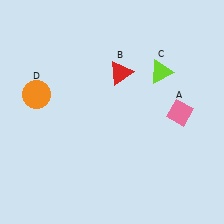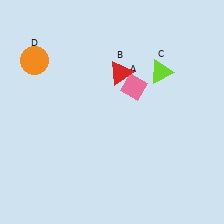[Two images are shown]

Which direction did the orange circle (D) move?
The orange circle (D) moved up.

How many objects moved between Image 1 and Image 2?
2 objects moved between the two images.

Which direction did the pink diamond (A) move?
The pink diamond (A) moved left.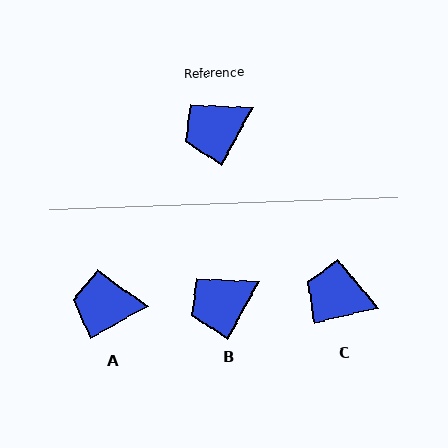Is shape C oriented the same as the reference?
No, it is off by about 47 degrees.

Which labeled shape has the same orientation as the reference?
B.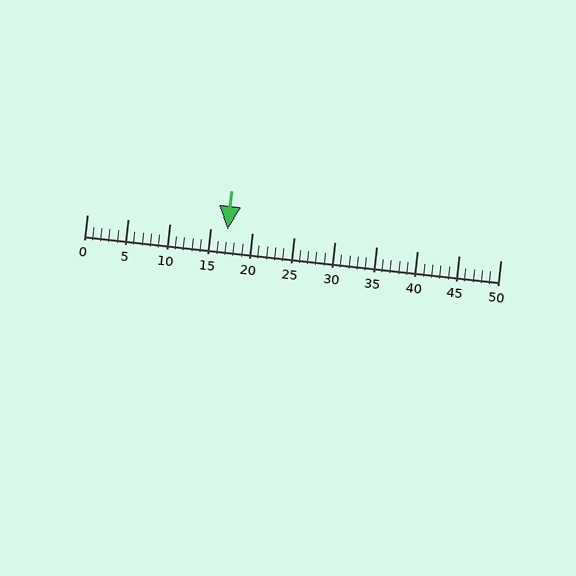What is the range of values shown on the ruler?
The ruler shows values from 0 to 50.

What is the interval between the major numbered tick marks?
The major tick marks are spaced 5 units apart.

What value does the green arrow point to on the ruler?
The green arrow points to approximately 17.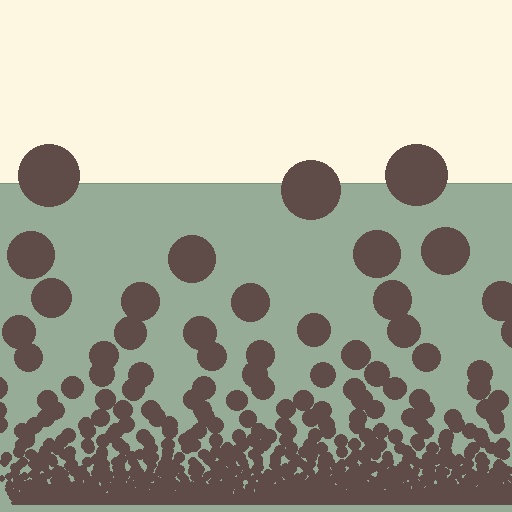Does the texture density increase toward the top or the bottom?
Density increases toward the bottom.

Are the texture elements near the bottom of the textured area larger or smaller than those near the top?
Smaller. The gradient is inverted — elements near the bottom are smaller and denser.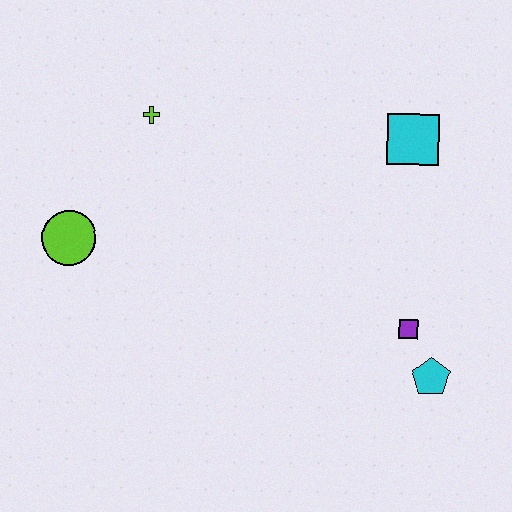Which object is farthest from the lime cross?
The cyan pentagon is farthest from the lime cross.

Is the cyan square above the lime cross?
No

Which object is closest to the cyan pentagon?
The purple square is closest to the cyan pentagon.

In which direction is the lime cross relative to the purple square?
The lime cross is to the left of the purple square.